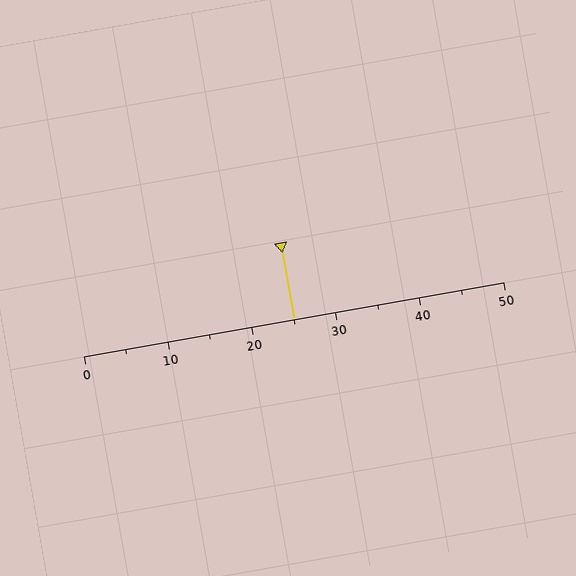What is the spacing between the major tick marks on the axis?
The major ticks are spaced 10 apart.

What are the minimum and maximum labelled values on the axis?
The axis runs from 0 to 50.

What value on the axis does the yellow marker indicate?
The marker indicates approximately 25.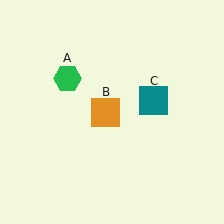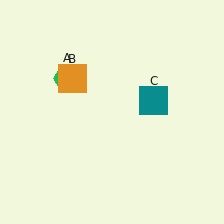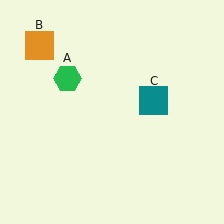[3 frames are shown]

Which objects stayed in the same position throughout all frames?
Green hexagon (object A) and teal square (object C) remained stationary.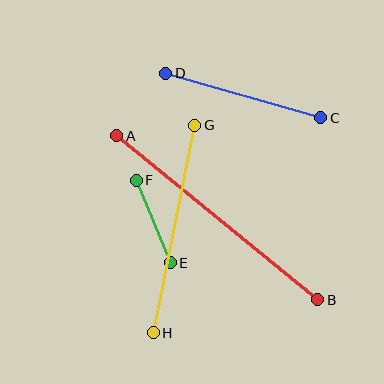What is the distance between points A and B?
The distance is approximately 259 pixels.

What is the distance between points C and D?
The distance is approximately 161 pixels.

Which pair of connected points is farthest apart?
Points A and B are farthest apart.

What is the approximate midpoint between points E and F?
The midpoint is at approximately (153, 222) pixels.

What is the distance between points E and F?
The distance is approximately 89 pixels.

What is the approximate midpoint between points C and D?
The midpoint is at approximately (243, 95) pixels.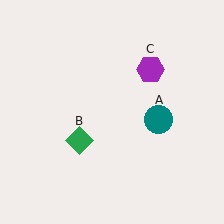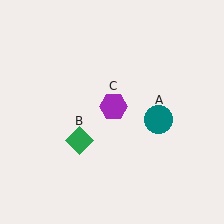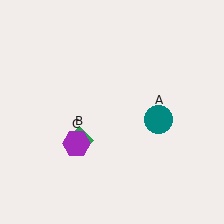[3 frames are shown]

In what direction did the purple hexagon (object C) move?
The purple hexagon (object C) moved down and to the left.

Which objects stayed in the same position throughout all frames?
Teal circle (object A) and green diamond (object B) remained stationary.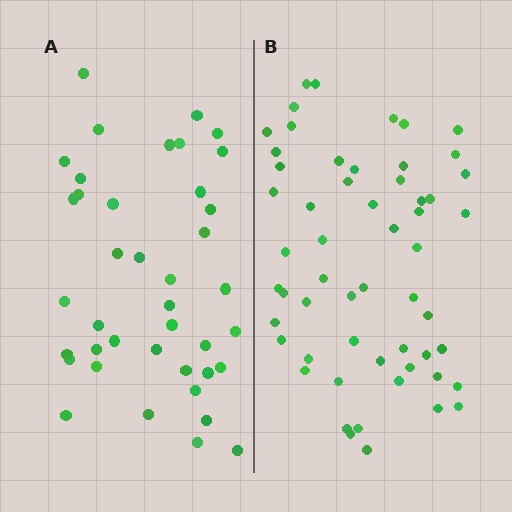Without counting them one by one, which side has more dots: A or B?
Region B (the right region) has more dots.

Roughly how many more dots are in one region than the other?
Region B has approximately 15 more dots than region A.